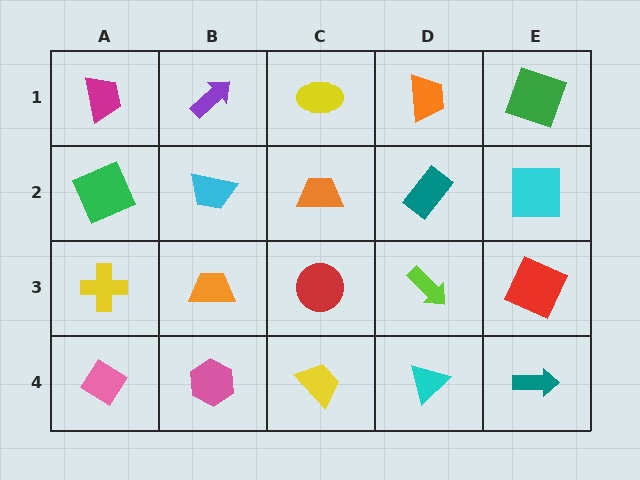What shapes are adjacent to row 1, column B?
A cyan trapezoid (row 2, column B), a magenta trapezoid (row 1, column A), a yellow ellipse (row 1, column C).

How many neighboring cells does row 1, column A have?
2.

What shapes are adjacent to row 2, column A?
A magenta trapezoid (row 1, column A), a yellow cross (row 3, column A), a cyan trapezoid (row 2, column B).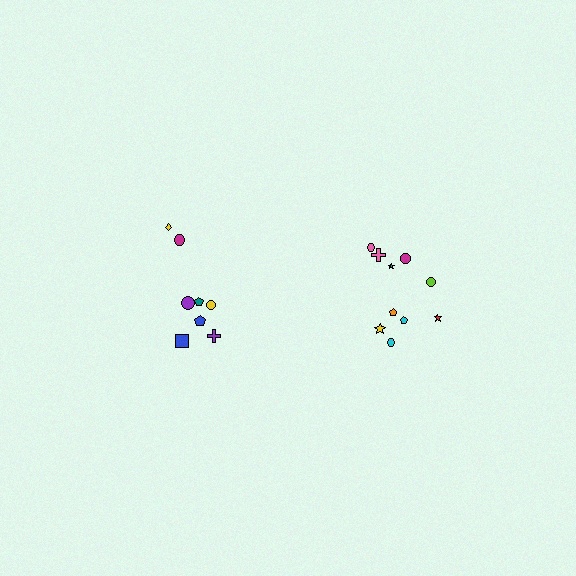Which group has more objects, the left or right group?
The right group.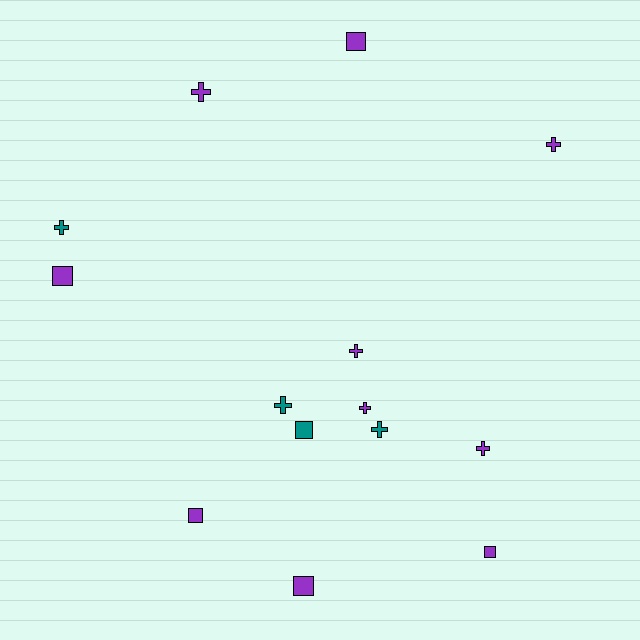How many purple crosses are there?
There are 5 purple crosses.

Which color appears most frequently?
Purple, with 10 objects.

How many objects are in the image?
There are 14 objects.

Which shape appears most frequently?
Cross, with 8 objects.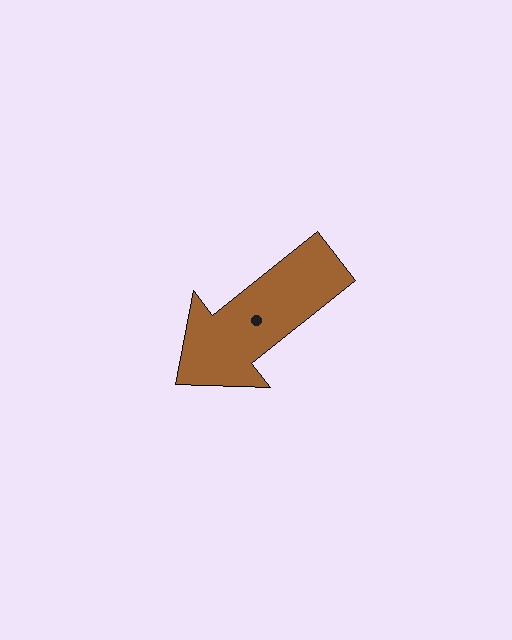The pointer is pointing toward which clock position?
Roughly 8 o'clock.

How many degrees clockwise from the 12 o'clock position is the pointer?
Approximately 231 degrees.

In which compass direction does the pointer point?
Southwest.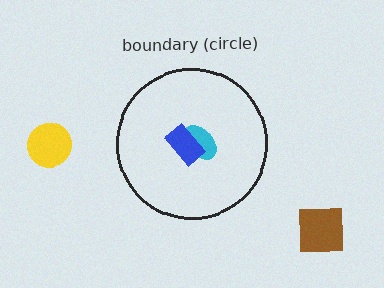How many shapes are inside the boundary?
2 inside, 2 outside.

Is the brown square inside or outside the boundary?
Outside.